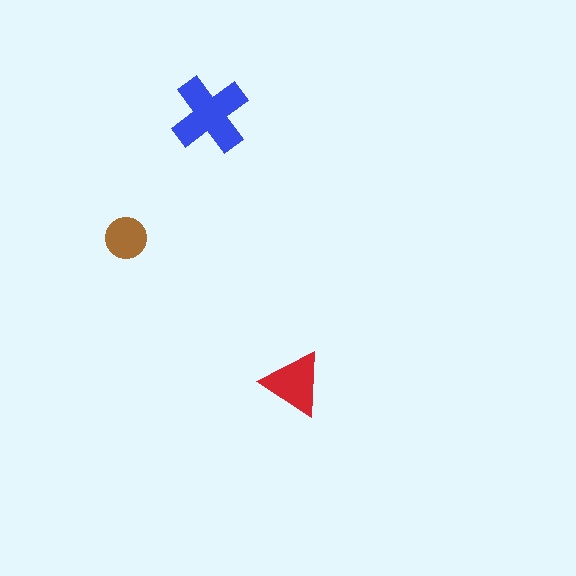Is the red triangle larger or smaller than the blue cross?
Smaller.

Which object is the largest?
The blue cross.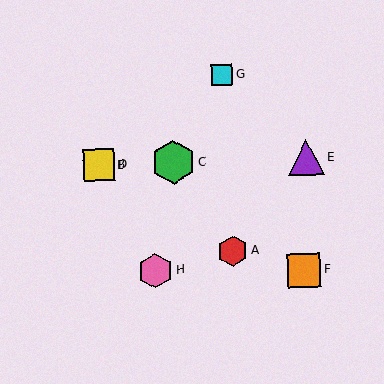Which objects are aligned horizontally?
Objects B, C, D, E are aligned horizontally.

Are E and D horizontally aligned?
Yes, both are at y≈157.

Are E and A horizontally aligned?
No, E is at y≈157 and A is at y≈251.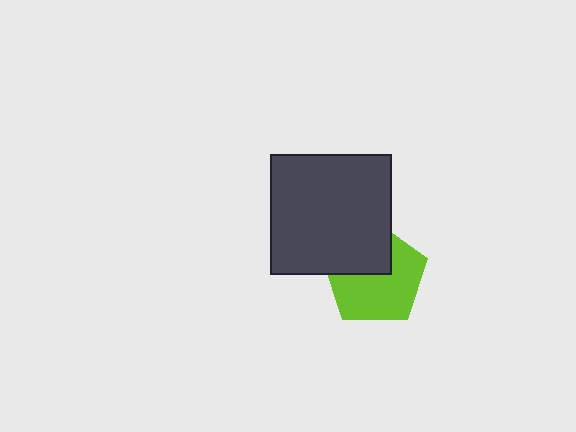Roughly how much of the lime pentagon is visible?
About half of it is visible (roughly 63%).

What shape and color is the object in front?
The object in front is a dark gray square.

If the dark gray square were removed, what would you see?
You would see the complete lime pentagon.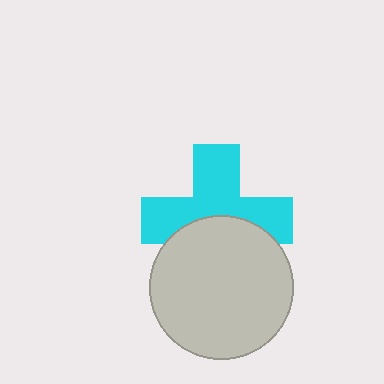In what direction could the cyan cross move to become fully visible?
The cyan cross could move up. That would shift it out from behind the light gray circle entirely.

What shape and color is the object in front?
The object in front is a light gray circle.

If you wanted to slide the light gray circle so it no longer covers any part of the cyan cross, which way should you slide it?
Slide it down — that is the most direct way to separate the two shapes.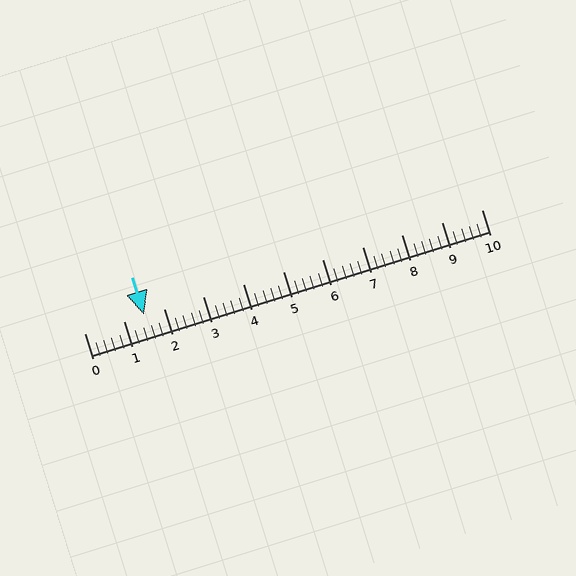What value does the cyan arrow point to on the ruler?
The cyan arrow points to approximately 1.5.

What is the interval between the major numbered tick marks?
The major tick marks are spaced 1 units apart.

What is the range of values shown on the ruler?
The ruler shows values from 0 to 10.